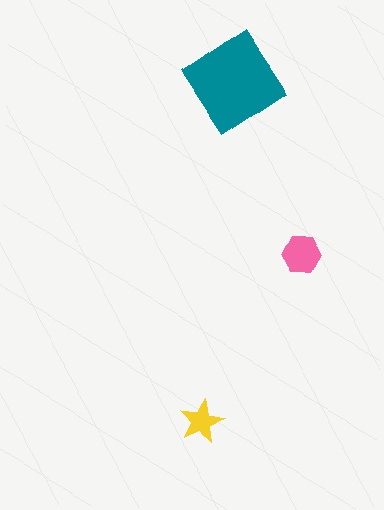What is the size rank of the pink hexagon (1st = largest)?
2nd.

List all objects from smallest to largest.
The yellow star, the pink hexagon, the teal diamond.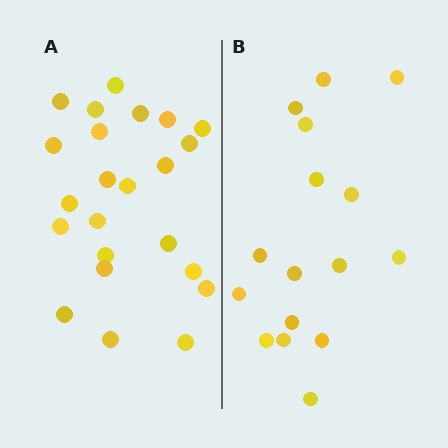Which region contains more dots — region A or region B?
Region A (the left region) has more dots.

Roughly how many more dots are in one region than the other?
Region A has roughly 8 or so more dots than region B.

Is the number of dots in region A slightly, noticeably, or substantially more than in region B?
Region A has noticeably more, but not dramatically so. The ratio is roughly 1.4 to 1.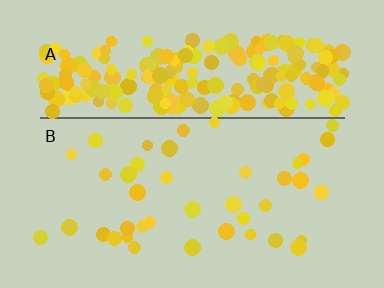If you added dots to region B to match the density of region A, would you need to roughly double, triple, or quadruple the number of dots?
Approximately quadruple.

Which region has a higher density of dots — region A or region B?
A (the top).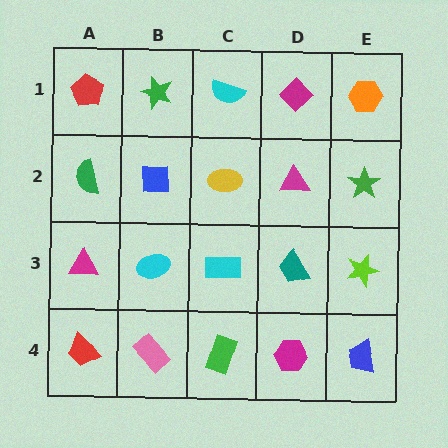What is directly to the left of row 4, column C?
A pink rectangle.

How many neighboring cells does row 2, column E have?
3.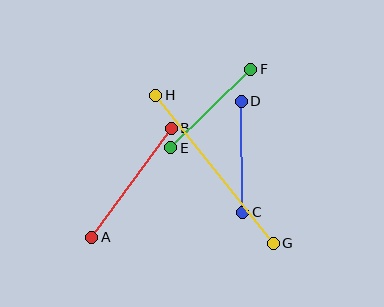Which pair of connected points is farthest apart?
Points G and H are farthest apart.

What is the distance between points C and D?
The distance is approximately 111 pixels.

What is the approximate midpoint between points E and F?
The midpoint is at approximately (211, 109) pixels.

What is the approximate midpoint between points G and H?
The midpoint is at approximately (215, 169) pixels.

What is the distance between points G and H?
The distance is approximately 189 pixels.